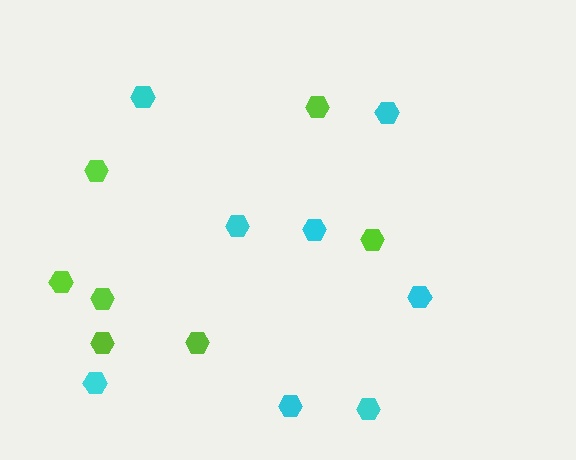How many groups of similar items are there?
There are 2 groups: one group of cyan hexagons (8) and one group of lime hexagons (7).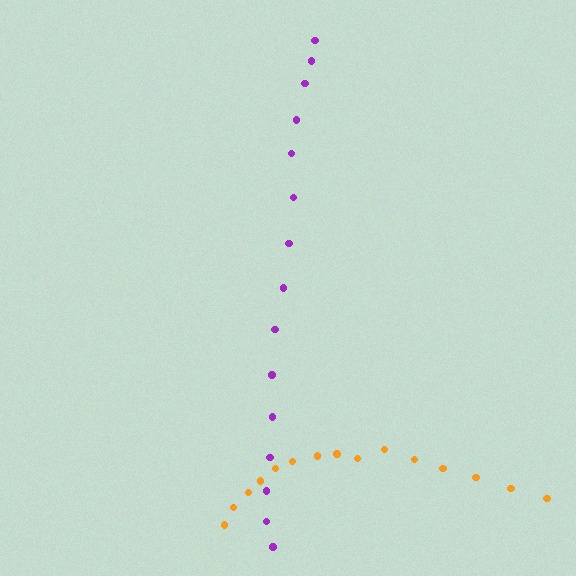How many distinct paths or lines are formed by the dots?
There are 2 distinct paths.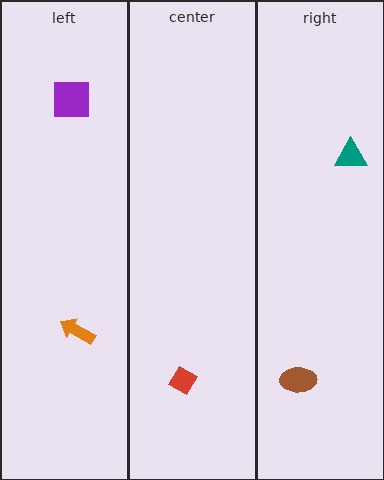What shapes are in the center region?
The red diamond.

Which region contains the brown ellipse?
The right region.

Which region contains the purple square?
The left region.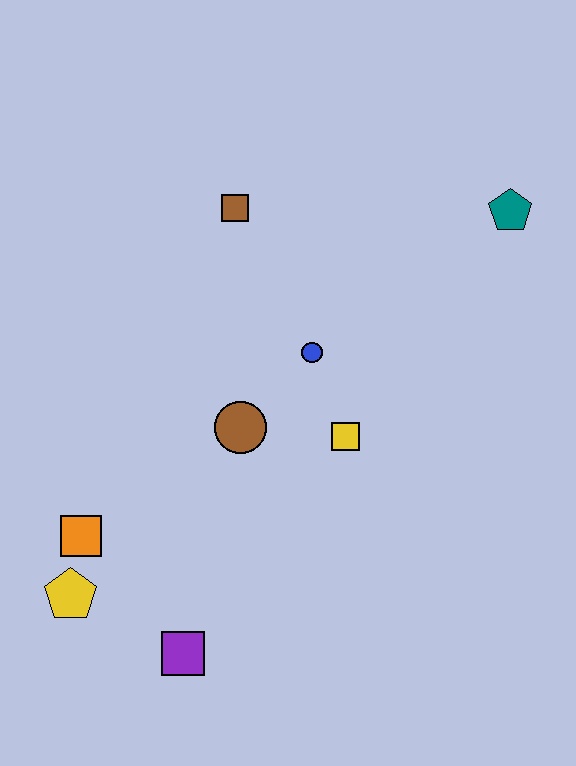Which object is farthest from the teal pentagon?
The yellow pentagon is farthest from the teal pentagon.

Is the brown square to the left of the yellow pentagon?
No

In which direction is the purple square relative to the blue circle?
The purple square is below the blue circle.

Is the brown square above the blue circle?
Yes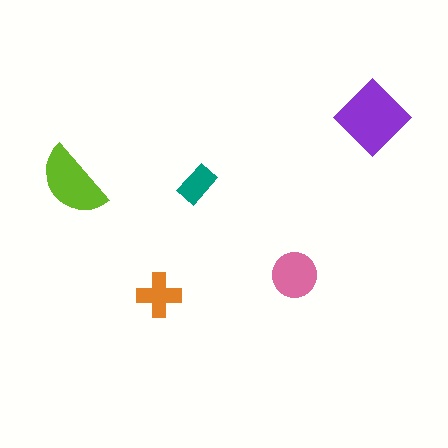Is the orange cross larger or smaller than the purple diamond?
Smaller.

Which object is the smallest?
The teal rectangle.